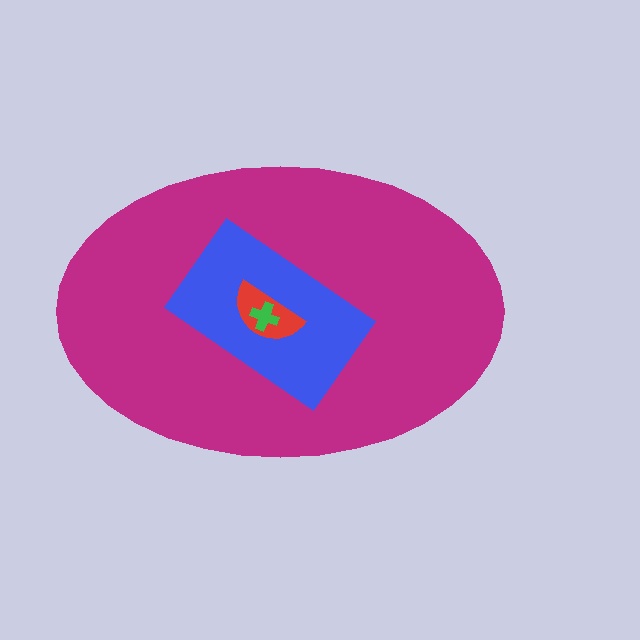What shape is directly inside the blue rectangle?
The red semicircle.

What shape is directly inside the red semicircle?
The green cross.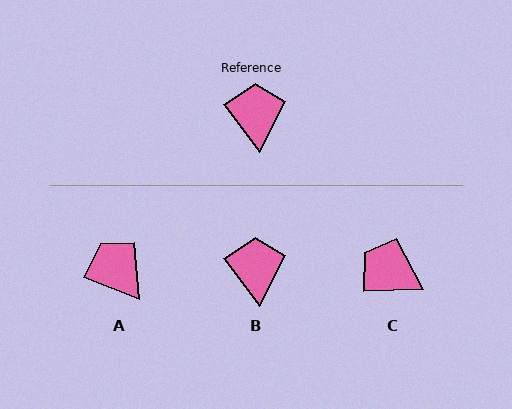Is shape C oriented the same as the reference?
No, it is off by about 55 degrees.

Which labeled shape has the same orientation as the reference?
B.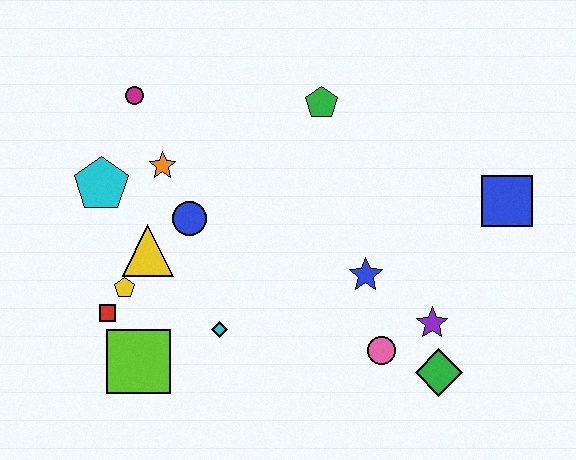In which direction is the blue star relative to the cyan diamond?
The blue star is to the right of the cyan diamond.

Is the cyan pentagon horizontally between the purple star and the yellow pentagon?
No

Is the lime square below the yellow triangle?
Yes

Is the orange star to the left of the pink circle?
Yes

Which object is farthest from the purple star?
The magenta circle is farthest from the purple star.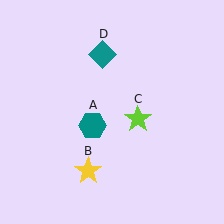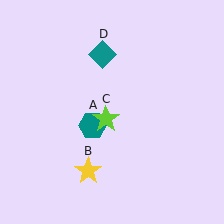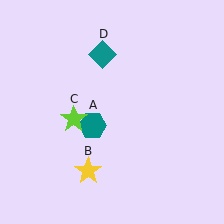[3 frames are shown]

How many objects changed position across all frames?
1 object changed position: lime star (object C).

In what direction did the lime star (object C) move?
The lime star (object C) moved left.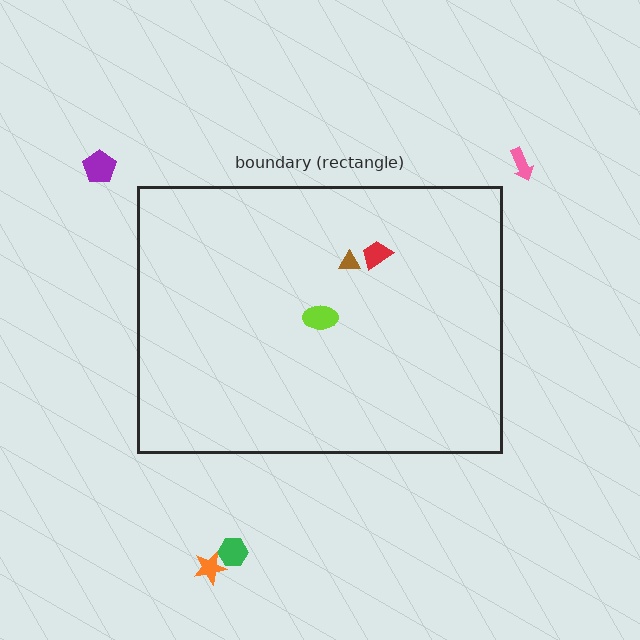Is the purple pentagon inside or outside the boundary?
Outside.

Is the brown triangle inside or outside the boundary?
Inside.